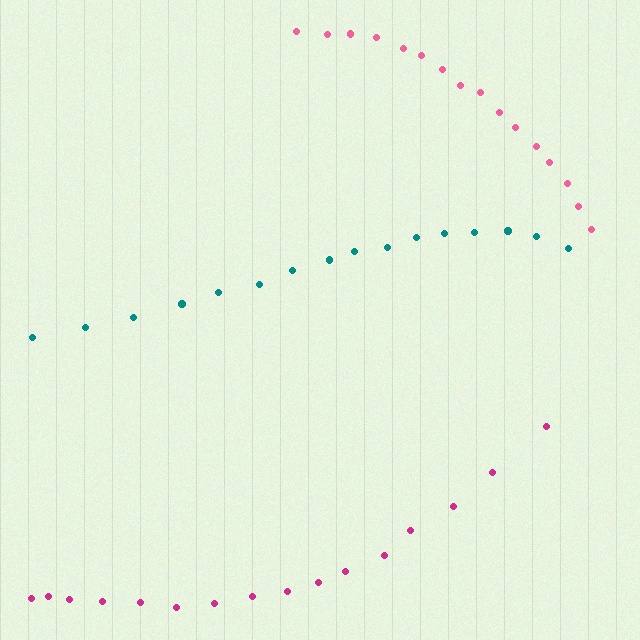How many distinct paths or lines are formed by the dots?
There are 3 distinct paths.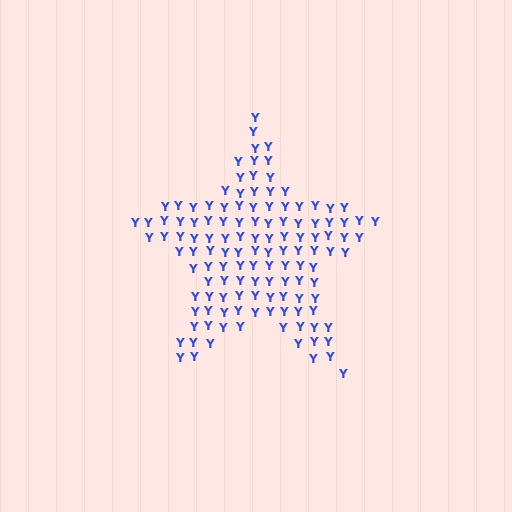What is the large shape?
The large shape is a star.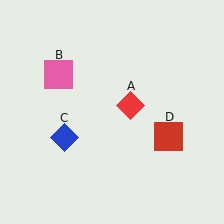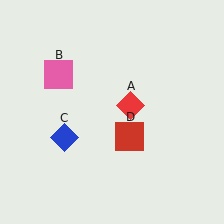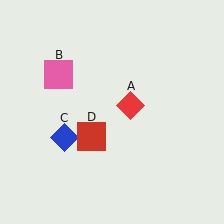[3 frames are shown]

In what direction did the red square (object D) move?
The red square (object D) moved left.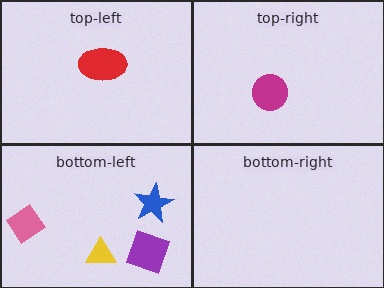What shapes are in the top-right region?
The magenta circle.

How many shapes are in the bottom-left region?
4.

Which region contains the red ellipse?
The top-left region.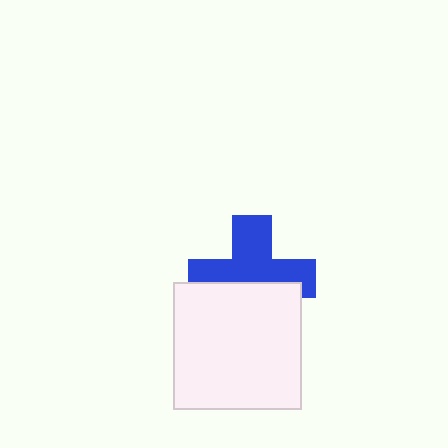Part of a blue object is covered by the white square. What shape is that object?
It is a cross.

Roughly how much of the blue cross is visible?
About half of it is visible (roughly 57%).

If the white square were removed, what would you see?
You would see the complete blue cross.